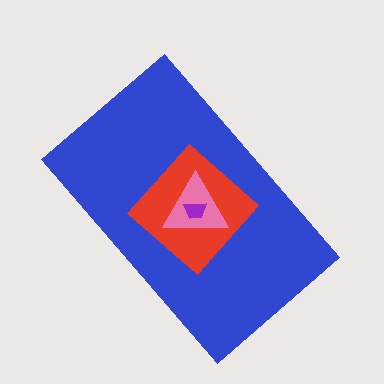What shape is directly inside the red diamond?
The pink triangle.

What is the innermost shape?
The purple trapezoid.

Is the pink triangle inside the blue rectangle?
Yes.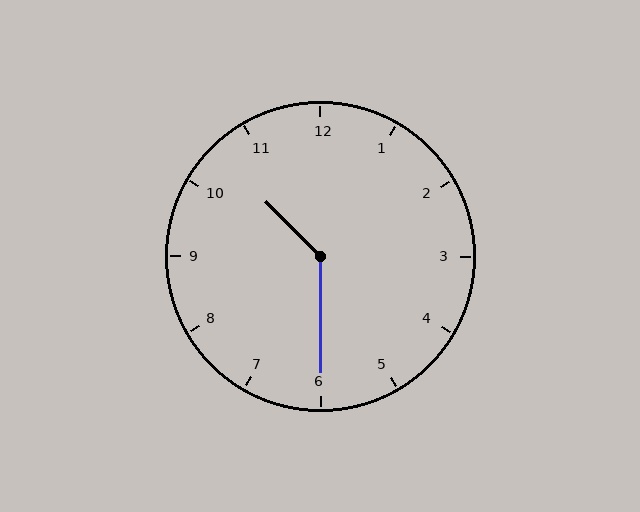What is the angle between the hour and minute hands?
Approximately 135 degrees.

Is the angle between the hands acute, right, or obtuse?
It is obtuse.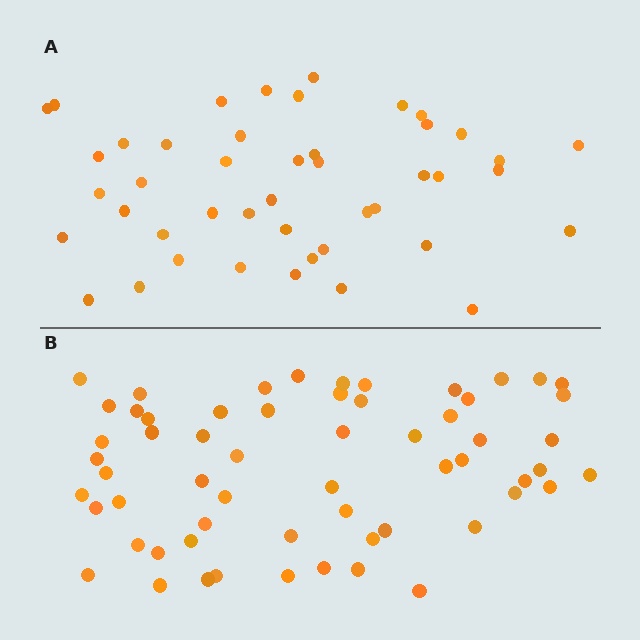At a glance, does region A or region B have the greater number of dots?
Region B (the bottom region) has more dots.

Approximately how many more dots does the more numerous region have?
Region B has approximately 15 more dots than region A.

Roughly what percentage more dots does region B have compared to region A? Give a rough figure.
About 35% more.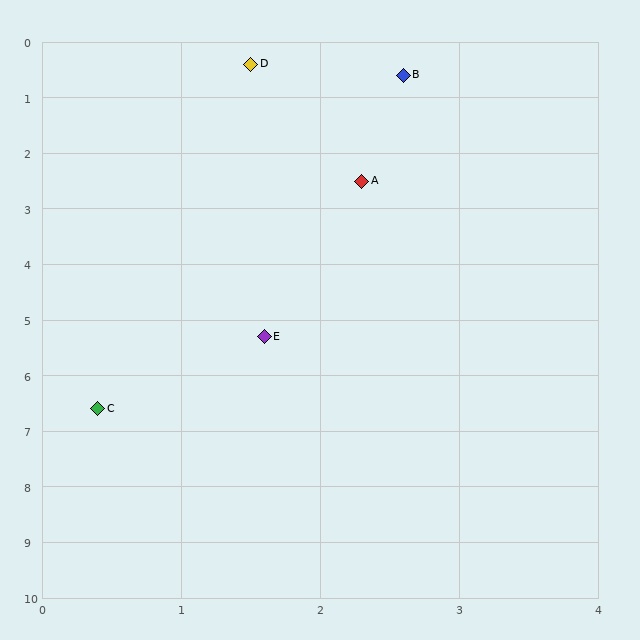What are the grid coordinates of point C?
Point C is at approximately (0.4, 6.6).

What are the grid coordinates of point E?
Point E is at approximately (1.6, 5.3).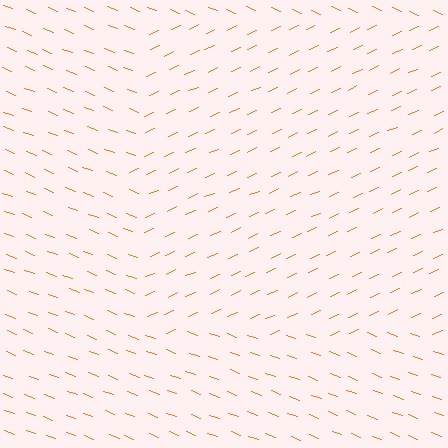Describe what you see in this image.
The image is filled with small orange line segments. A rectangle region in the image has lines oriented differently from the surrounding lines, creating a visible texture boundary.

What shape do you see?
I see a rectangle.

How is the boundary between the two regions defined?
The boundary is defined purely by a change in line orientation (approximately 45 degrees difference). All lines are the same color and thickness.